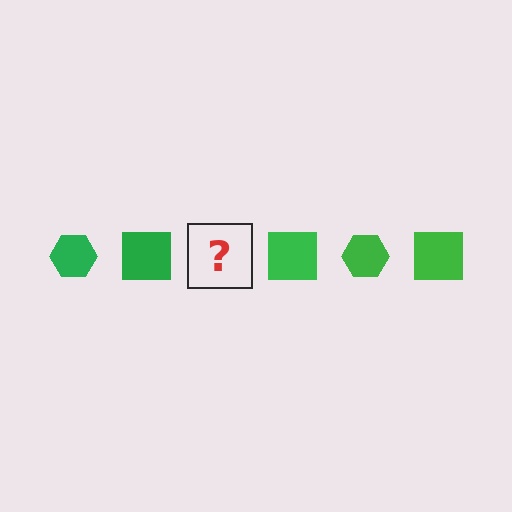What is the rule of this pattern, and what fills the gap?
The rule is that the pattern cycles through hexagon, square shapes in green. The gap should be filled with a green hexagon.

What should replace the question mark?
The question mark should be replaced with a green hexagon.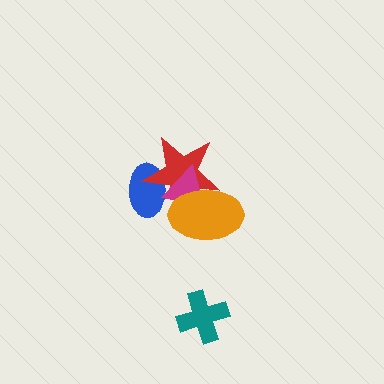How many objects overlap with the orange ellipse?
2 objects overlap with the orange ellipse.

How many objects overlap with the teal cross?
0 objects overlap with the teal cross.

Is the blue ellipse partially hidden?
Yes, it is partially covered by another shape.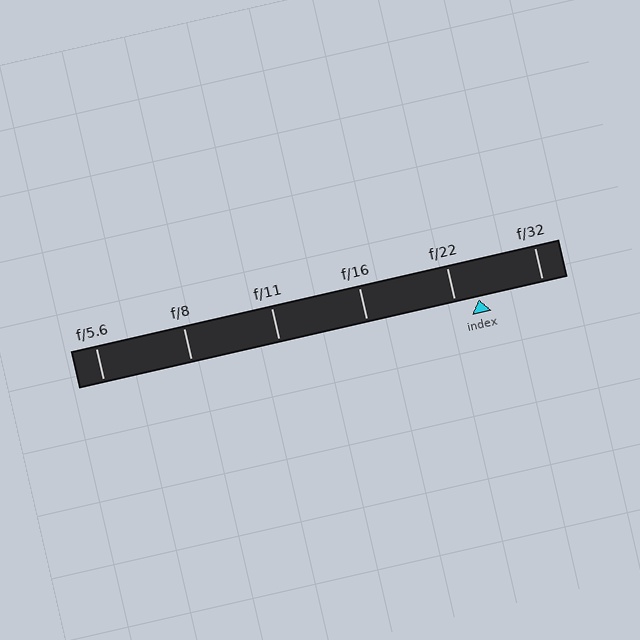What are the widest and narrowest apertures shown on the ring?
The widest aperture shown is f/5.6 and the narrowest is f/32.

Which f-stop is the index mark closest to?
The index mark is closest to f/22.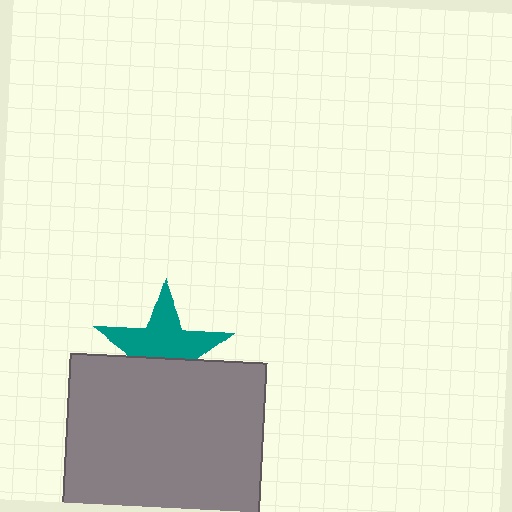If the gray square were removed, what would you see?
You would see the complete teal star.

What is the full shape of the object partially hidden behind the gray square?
The partially hidden object is a teal star.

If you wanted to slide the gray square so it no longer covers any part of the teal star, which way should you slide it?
Slide it down — that is the most direct way to separate the two shapes.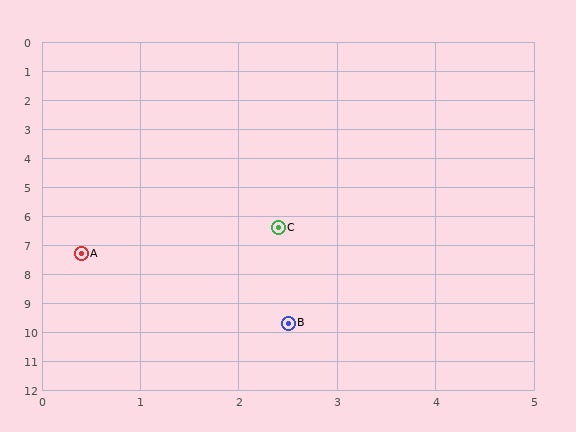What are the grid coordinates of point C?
Point C is at approximately (2.4, 6.4).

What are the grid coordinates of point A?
Point A is at approximately (0.4, 7.3).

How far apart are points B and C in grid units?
Points B and C are about 3.3 grid units apart.